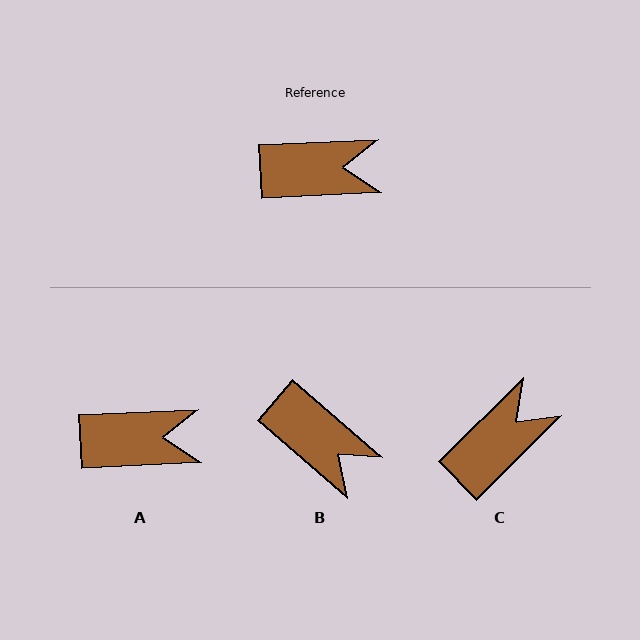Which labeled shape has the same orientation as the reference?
A.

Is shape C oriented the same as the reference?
No, it is off by about 42 degrees.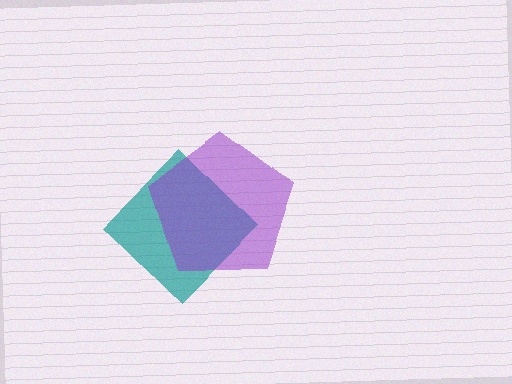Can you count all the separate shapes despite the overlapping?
Yes, there are 2 separate shapes.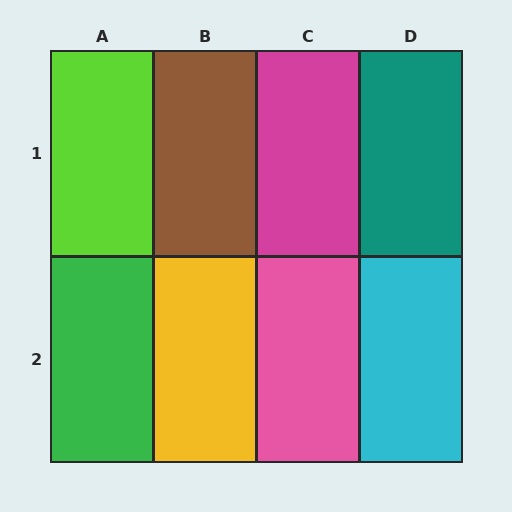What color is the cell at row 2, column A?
Green.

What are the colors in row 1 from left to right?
Lime, brown, magenta, teal.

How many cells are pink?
1 cell is pink.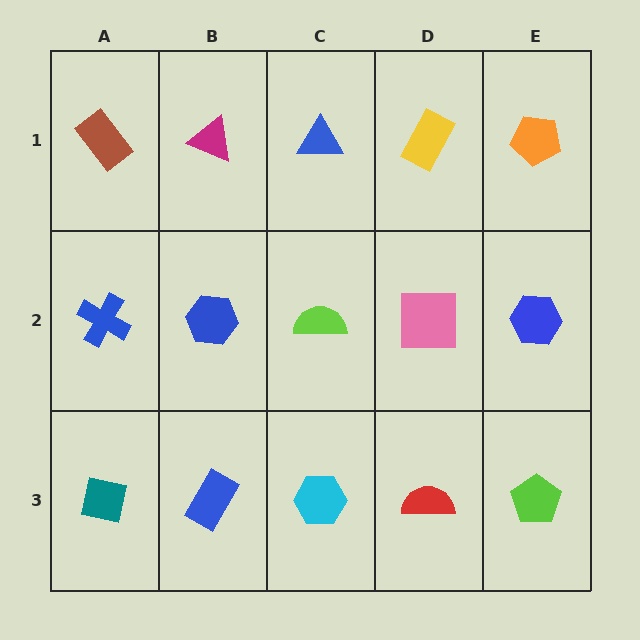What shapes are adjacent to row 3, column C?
A lime semicircle (row 2, column C), a blue rectangle (row 3, column B), a red semicircle (row 3, column D).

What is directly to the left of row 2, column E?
A pink square.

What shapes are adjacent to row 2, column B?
A magenta triangle (row 1, column B), a blue rectangle (row 3, column B), a blue cross (row 2, column A), a lime semicircle (row 2, column C).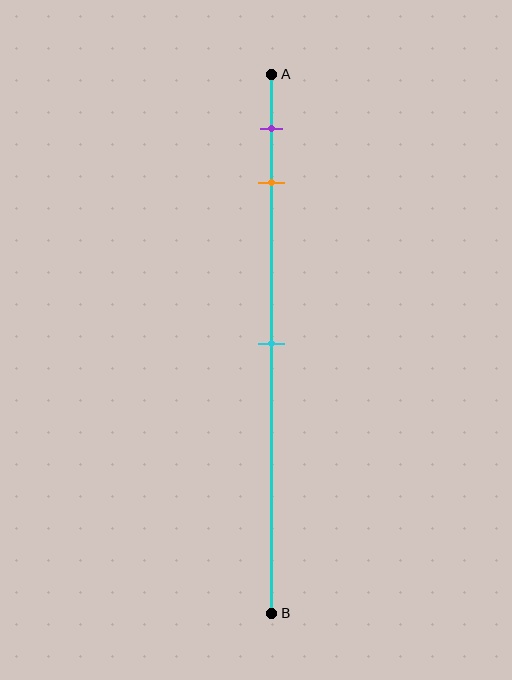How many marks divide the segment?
There are 3 marks dividing the segment.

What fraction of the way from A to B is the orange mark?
The orange mark is approximately 20% (0.2) of the way from A to B.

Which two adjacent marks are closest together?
The purple and orange marks are the closest adjacent pair.